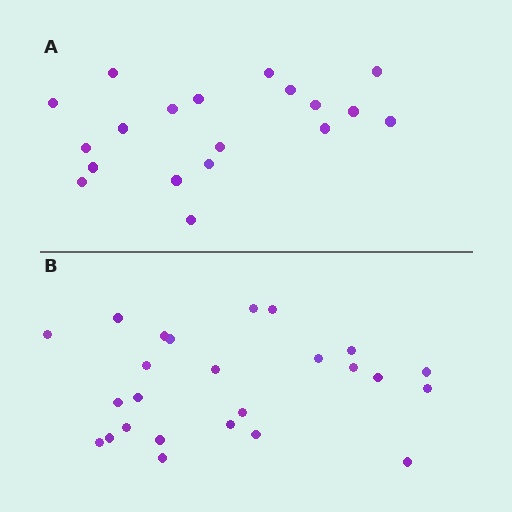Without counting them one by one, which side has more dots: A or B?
Region B (the bottom region) has more dots.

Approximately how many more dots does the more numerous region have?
Region B has about 6 more dots than region A.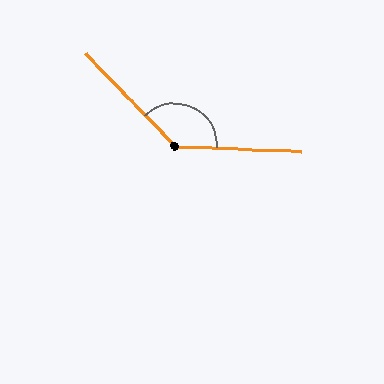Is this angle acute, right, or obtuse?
It is obtuse.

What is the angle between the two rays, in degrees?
Approximately 136 degrees.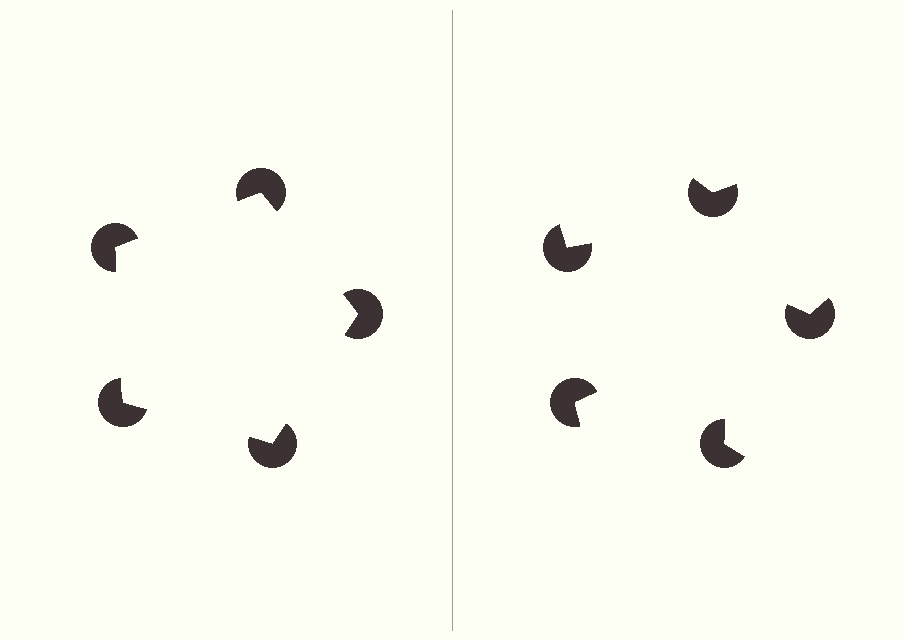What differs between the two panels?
The pac-man discs are positioned identically on both sides; only the wedge orientations differ. On the left they align to a pentagon; on the right they are misaligned.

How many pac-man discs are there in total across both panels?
10 — 5 on each side.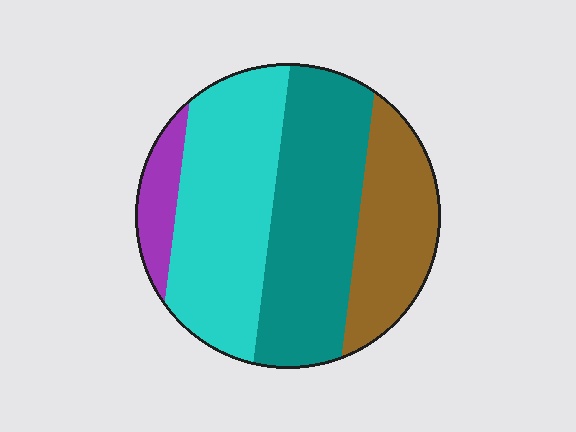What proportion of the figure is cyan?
Cyan takes up between a quarter and a half of the figure.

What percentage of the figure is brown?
Brown covers about 20% of the figure.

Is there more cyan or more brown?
Cyan.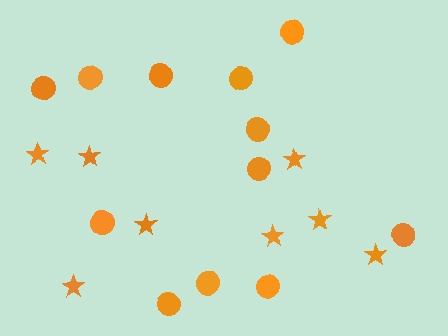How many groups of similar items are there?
There are 2 groups: one group of circles (12) and one group of stars (8).